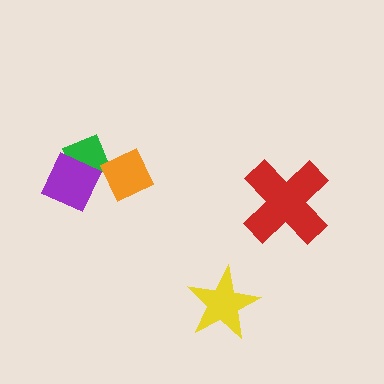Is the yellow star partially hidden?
No, no other shape covers it.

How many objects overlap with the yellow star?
0 objects overlap with the yellow star.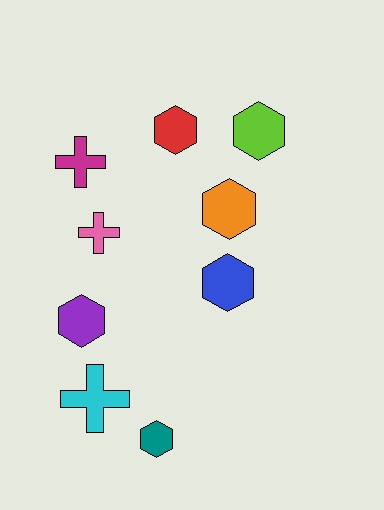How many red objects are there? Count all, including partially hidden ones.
There is 1 red object.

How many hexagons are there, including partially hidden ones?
There are 6 hexagons.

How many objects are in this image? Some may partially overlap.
There are 9 objects.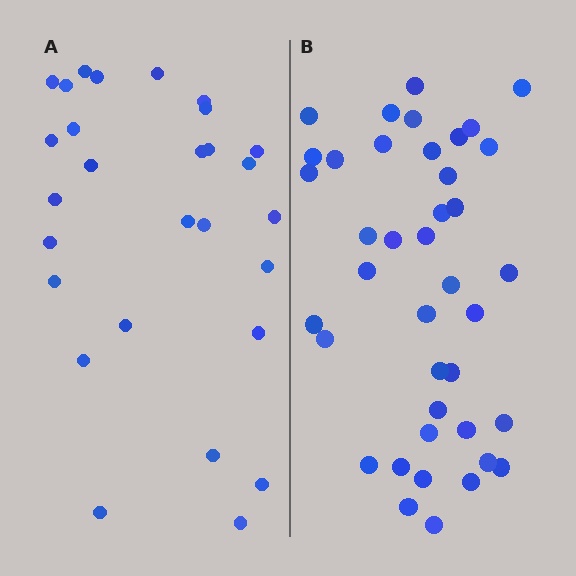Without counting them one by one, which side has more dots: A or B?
Region B (the right region) has more dots.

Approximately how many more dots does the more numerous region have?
Region B has roughly 12 or so more dots than region A.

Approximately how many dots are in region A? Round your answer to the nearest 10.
About 30 dots. (The exact count is 28, which rounds to 30.)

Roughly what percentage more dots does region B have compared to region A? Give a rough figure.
About 45% more.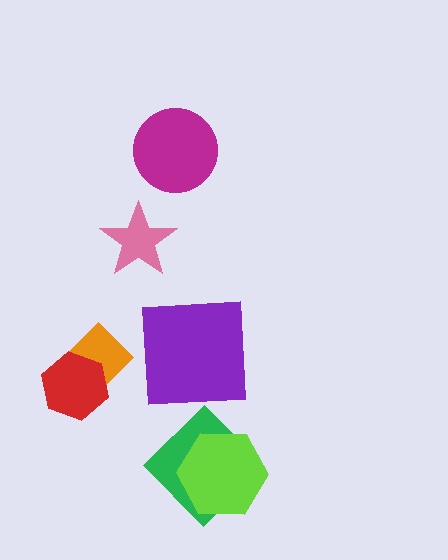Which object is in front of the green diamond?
The lime hexagon is in front of the green diamond.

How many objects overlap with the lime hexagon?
1 object overlaps with the lime hexagon.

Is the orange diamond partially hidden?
Yes, it is partially covered by another shape.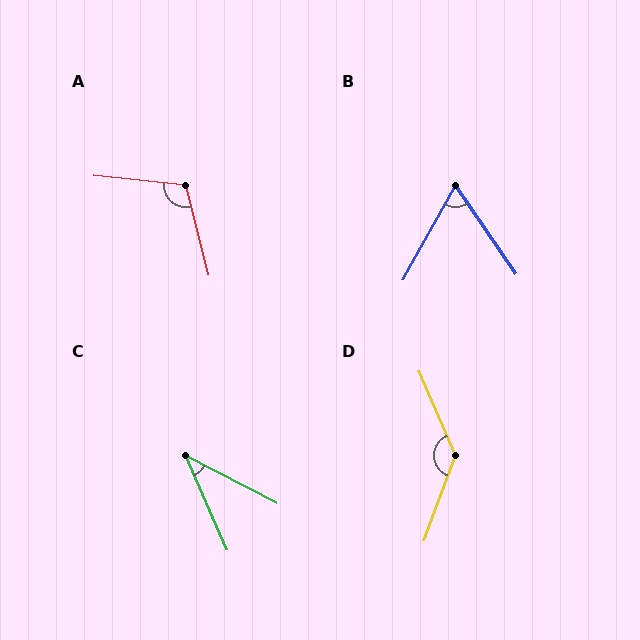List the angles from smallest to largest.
C (39°), B (63°), A (110°), D (137°).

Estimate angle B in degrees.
Approximately 63 degrees.